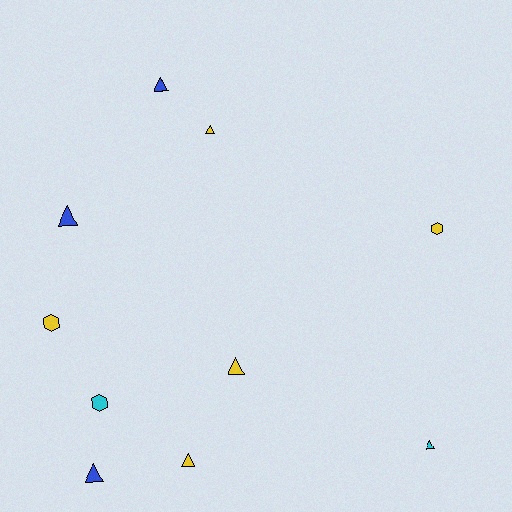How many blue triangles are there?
There are 3 blue triangles.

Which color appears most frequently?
Yellow, with 5 objects.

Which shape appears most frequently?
Triangle, with 7 objects.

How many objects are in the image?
There are 10 objects.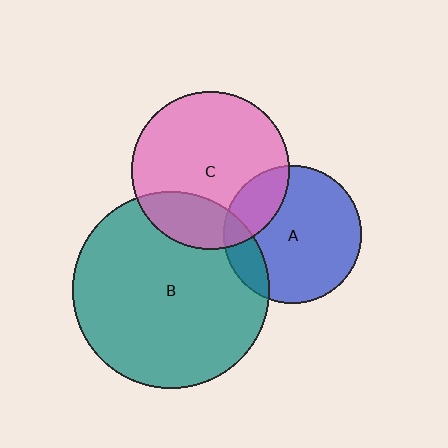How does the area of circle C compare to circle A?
Approximately 1.3 times.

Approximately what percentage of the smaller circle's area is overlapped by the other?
Approximately 20%.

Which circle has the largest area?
Circle B (teal).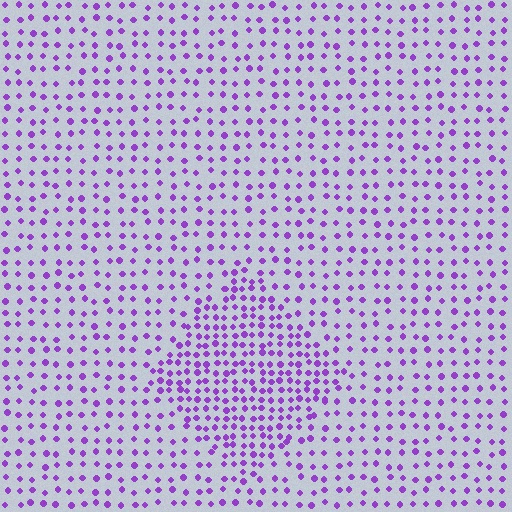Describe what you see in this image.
The image contains small purple elements arranged at two different densities. A diamond-shaped region is visible where the elements are more densely packed than the surrounding area.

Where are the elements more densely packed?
The elements are more densely packed inside the diamond boundary.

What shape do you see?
I see a diamond.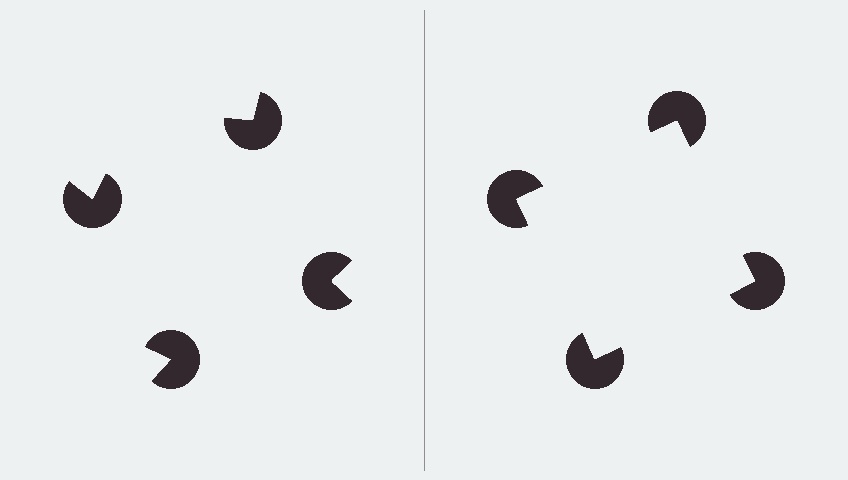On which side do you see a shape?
An illusory square appears on the right side. On the left side the wedge cuts are rotated, so no coherent shape forms.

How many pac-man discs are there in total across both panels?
8 — 4 on each side.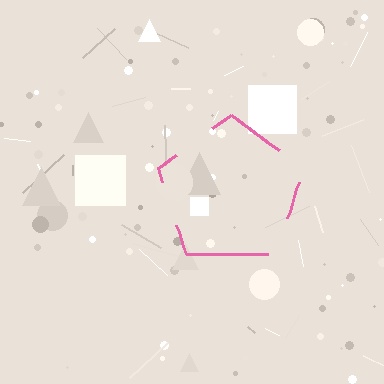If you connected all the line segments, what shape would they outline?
They would outline a pentagon.